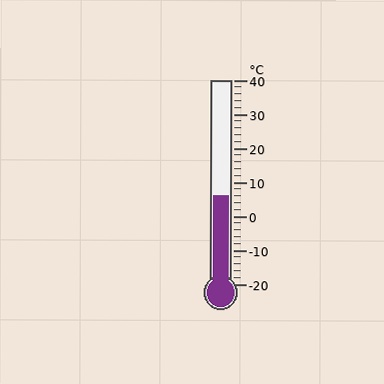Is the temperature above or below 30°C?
The temperature is below 30°C.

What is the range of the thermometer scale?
The thermometer scale ranges from -20°C to 40°C.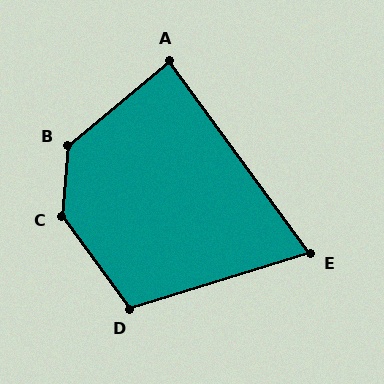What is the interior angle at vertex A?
Approximately 87 degrees (approximately right).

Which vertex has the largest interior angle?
C, at approximately 139 degrees.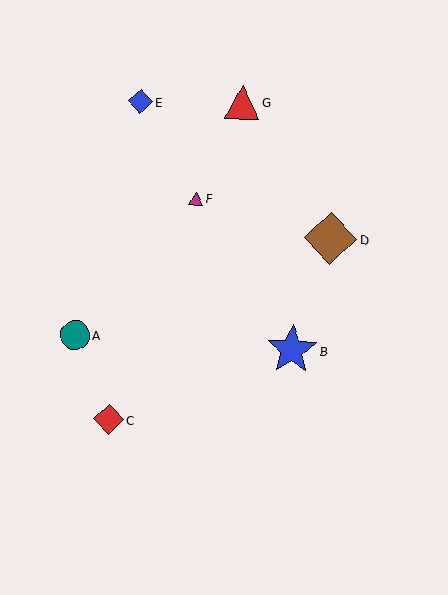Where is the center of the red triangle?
The center of the red triangle is at (242, 102).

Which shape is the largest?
The brown diamond (labeled D) is the largest.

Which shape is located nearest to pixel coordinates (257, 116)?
The red triangle (labeled G) at (242, 102) is nearest to that location.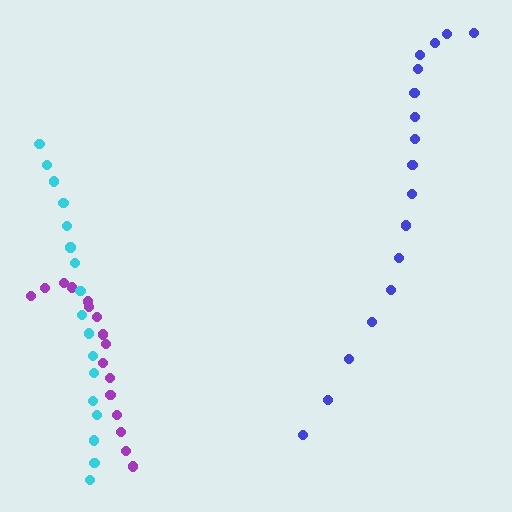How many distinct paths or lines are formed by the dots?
There are 3 distinct paths.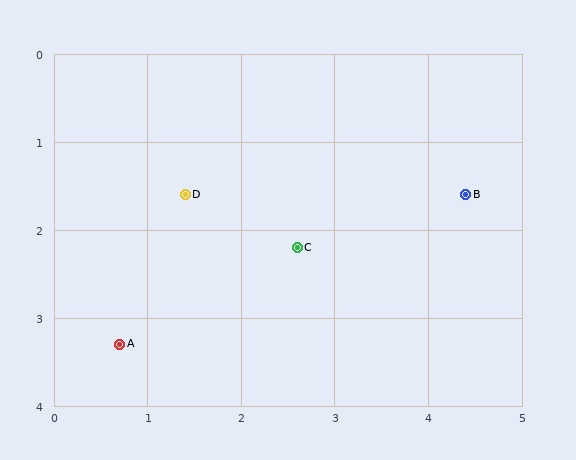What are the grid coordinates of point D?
Point D is at approximately (1.4, 1.6).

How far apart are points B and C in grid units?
Points B and C are about 1.9 grid units apart.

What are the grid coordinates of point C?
Point C is at approximately (2.6, 2.2).